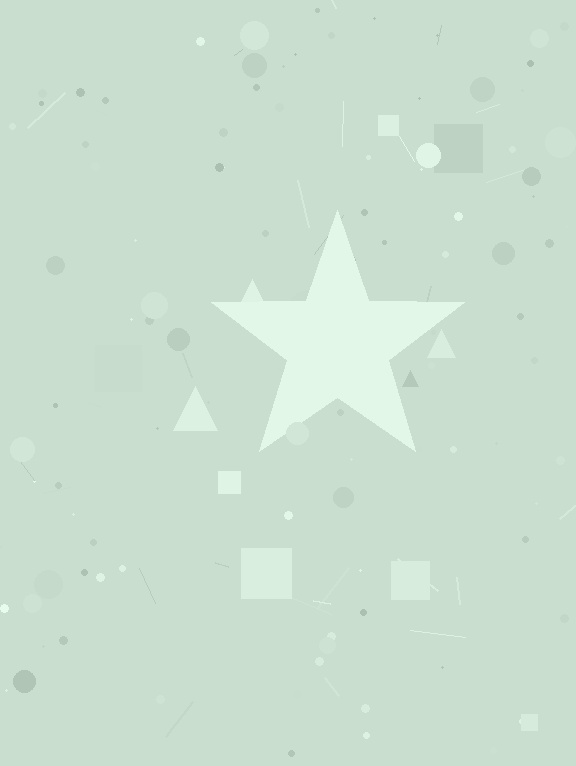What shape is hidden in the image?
A star is hidden in the image.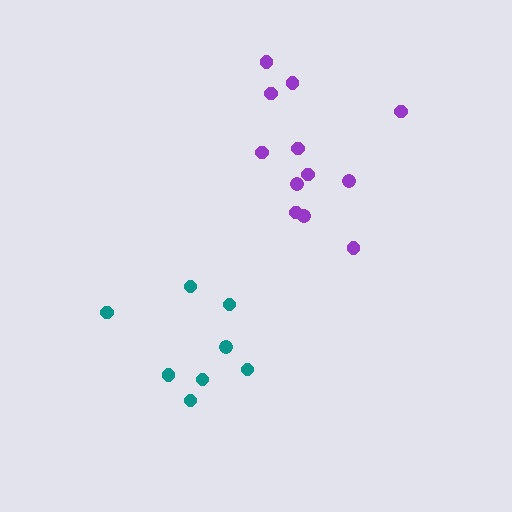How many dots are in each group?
Group 1: 8 dots, Group 2: 12 dots (20 total).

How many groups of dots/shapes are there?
There are 2 groups.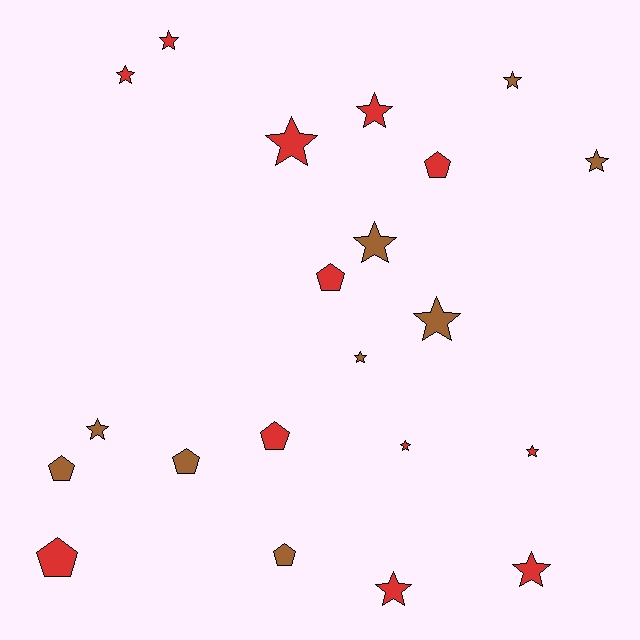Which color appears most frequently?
Red, with 12 objects.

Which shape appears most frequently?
Star, with 14 objects.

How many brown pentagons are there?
There are 3 brown pentagons.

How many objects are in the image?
There are 21 objects.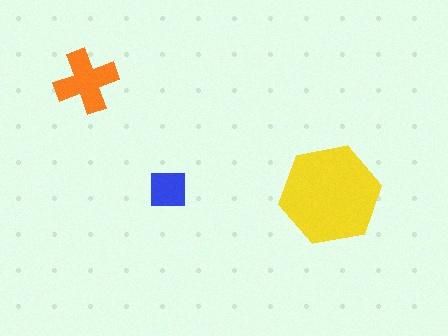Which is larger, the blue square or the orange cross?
The orange cross.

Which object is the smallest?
The blue square.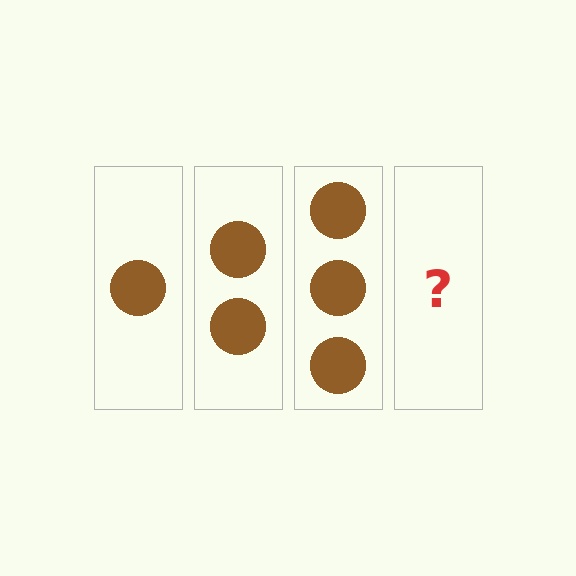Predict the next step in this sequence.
The next step is 4 circles.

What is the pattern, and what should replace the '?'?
The pattern is that each step adds one more circle. The '?' should be 4 circles.